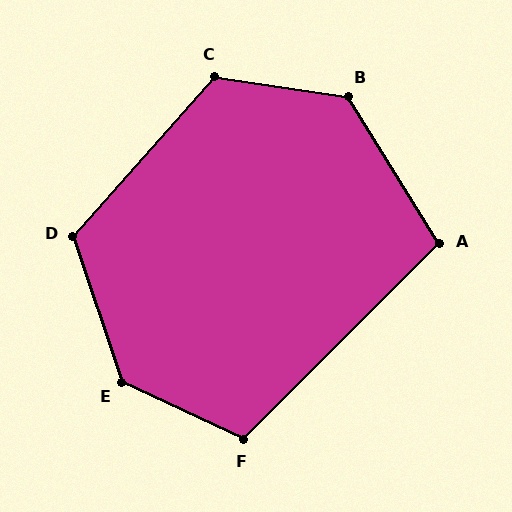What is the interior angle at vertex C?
Approximately 123 degrees (obtuse).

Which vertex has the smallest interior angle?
A, at approximately 103 degrees.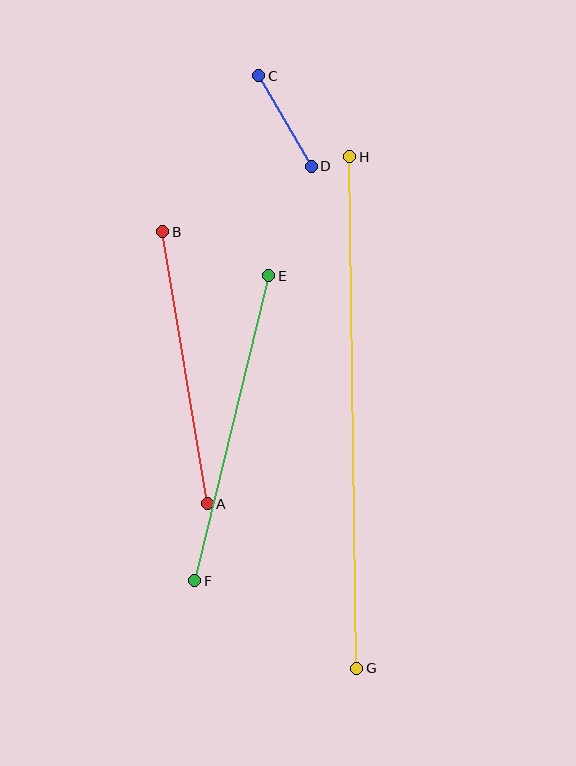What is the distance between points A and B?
The distance is approximately 275 pixels.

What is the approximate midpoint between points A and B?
The midpoint is at approximately (185, 368) pixels.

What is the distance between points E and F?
The distance is approximately 314 pixels.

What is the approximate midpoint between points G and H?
The midpoint is at approximately (353, 413) pixels.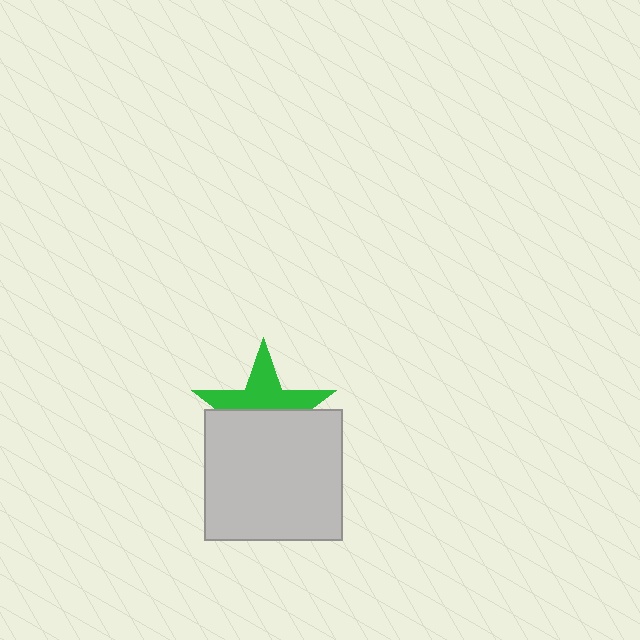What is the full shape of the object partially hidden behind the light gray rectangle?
The partially hidden object is a green star.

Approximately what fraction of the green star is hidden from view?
Roughly 51% of the green star is hidden behind the light gray rectangle.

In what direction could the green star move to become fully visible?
The green star could move up. That would shift it out from behind the light gray rectangle entirely.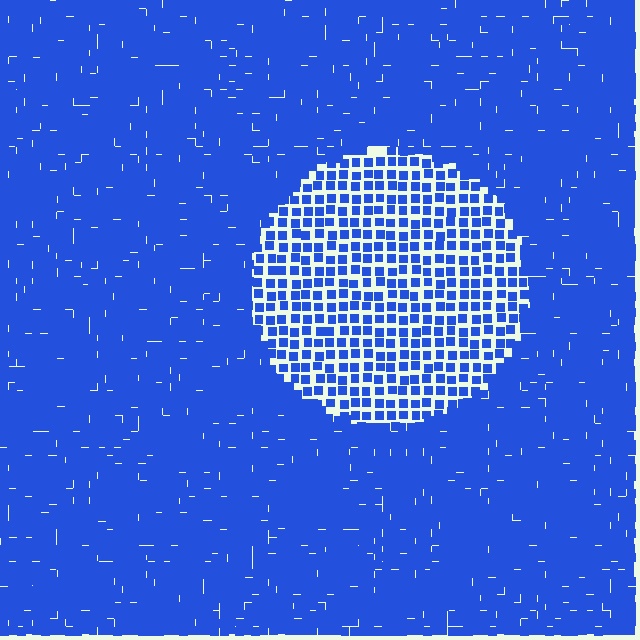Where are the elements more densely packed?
The elements are more densely packed outside the circle boundary.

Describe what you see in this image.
The image contains small blue elements arranged at two different densities. A circle-shaped region is visible where the elements are less densely packed than the surrounding area.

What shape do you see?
I see a circle.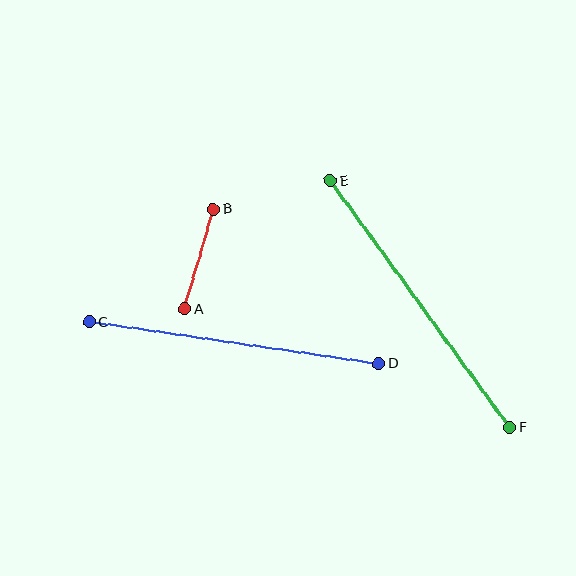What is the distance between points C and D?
The distance is approximately 292 pixels.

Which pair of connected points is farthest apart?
Points E and F are farthest apart.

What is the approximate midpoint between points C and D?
The midpoint is at approximately (234, 343) pixels.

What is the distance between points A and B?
The distance is approximately 104 pixels.